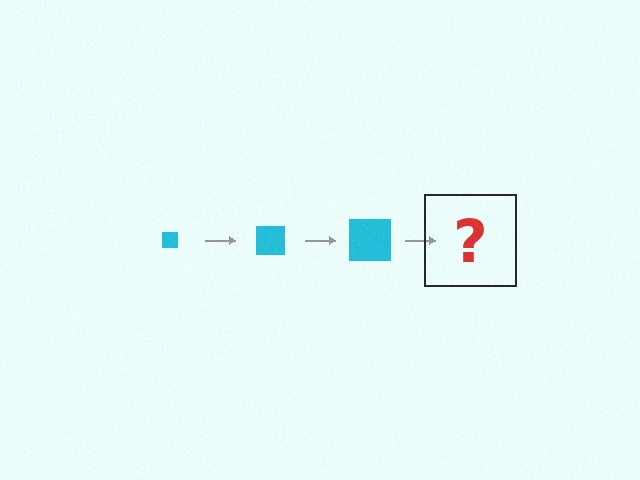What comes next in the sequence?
The next element should be a cyan square, larger than the previous one.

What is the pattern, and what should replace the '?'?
The pattern is that the square gets progressively larger each step. The '?' should be a cyan square, larger than the previous one.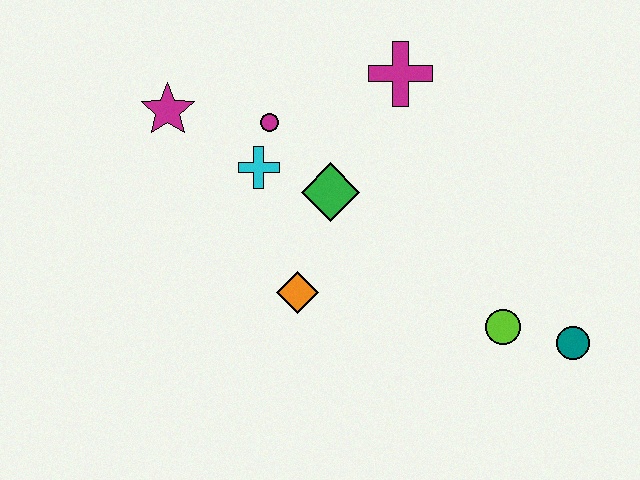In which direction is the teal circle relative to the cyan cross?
The teal circle is to the right of the cyan cross.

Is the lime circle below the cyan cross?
Yes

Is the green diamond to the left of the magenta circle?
No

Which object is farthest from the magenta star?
The teal circle is farthest from the magenta star.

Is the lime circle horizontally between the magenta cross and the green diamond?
No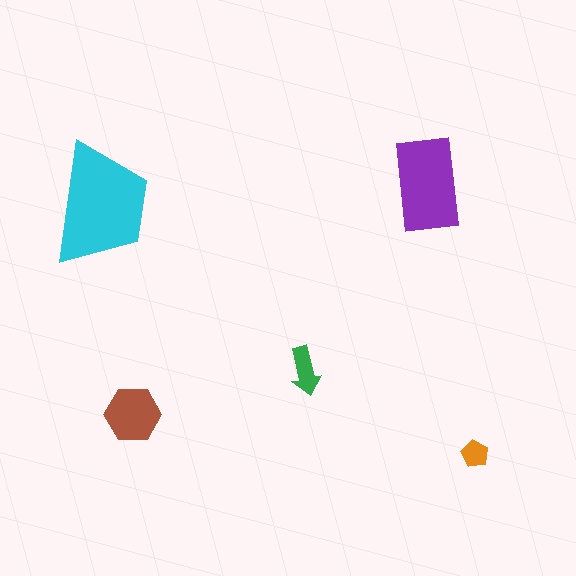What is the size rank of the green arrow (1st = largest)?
4th.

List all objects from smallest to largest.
The orange pentagon, the green arrow, the brown hexagon, the purple rectangle, the cyan trapezoid.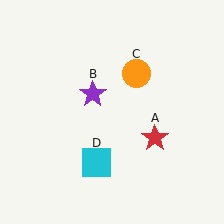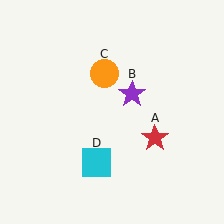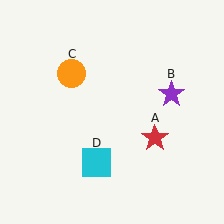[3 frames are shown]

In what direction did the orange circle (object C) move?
The orange circle (object C) moved left.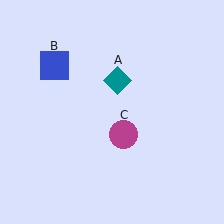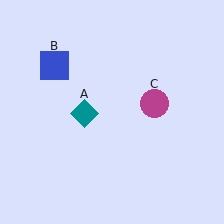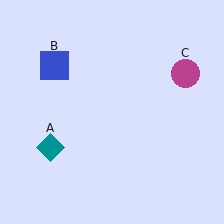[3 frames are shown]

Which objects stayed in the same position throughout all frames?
Blue square (object B) remained stationary.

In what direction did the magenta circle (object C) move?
The magenta circle (object C) moved up and to the right.